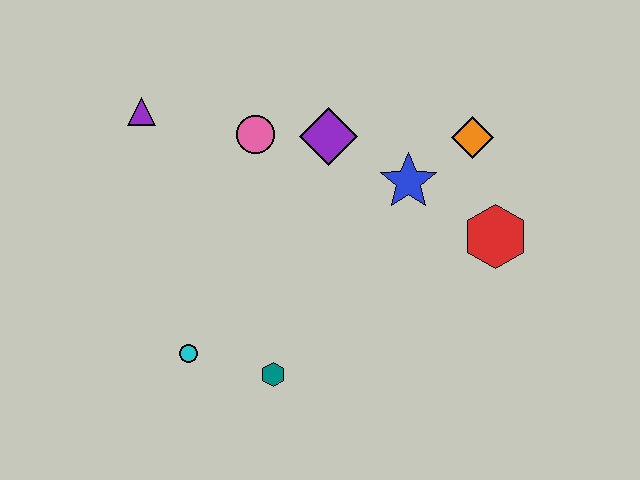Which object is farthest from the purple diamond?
The cyan circle is farthest from the purple diamond.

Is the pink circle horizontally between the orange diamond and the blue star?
No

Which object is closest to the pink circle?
The purple diamond is closest to the pink circle.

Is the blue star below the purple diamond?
Yes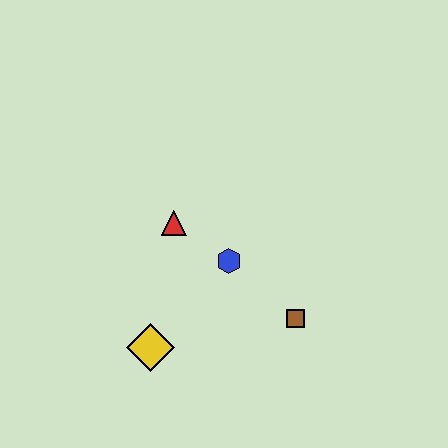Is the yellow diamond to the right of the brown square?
No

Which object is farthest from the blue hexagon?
The yellow diamond is farthest from the blue hexagon.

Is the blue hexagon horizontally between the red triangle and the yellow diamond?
No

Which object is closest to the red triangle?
The blue hexagon is closest to the red triangle.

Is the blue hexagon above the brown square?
Yes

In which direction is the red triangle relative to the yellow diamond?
The red triangle is above the yellow diamond.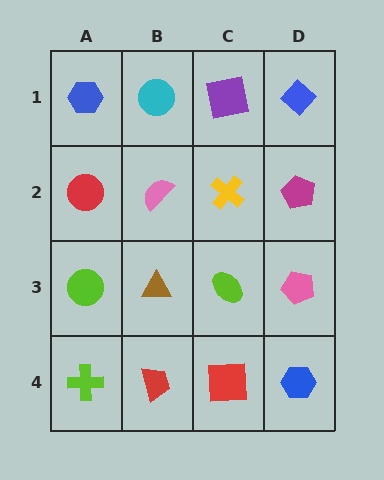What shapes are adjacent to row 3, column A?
A red circle (row 2, column A), a lime cross (row 4, column A), a brown triangle (row 3, column B).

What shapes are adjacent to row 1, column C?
A yellow cross (row 2, column C), a cyan circle (row 1, column B), a blue diamond (row 1, column D).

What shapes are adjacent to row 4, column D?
A pink pentagon (row 3, column D), a red square (row 4, column C).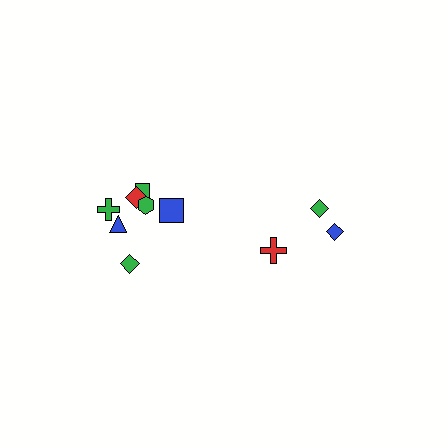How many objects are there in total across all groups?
There are 10 objects.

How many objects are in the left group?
There are 7 objects.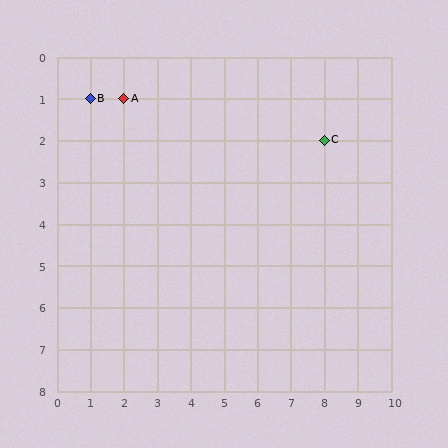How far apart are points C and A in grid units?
Points C and A are 6 columns and 1 row apart (about 6.1 grid units diagonally).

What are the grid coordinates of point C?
Point C is at grid coordinates (8, 2).